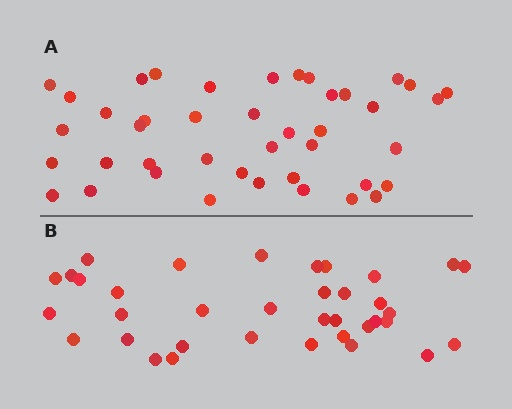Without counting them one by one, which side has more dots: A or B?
Region A (the top region) has more dots.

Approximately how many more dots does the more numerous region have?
Region A has about 6 more dots than region B.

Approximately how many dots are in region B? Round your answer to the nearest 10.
About 40 dots. (The exact count is 36, which rounds to 40.)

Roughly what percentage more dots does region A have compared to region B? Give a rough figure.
About 15% more.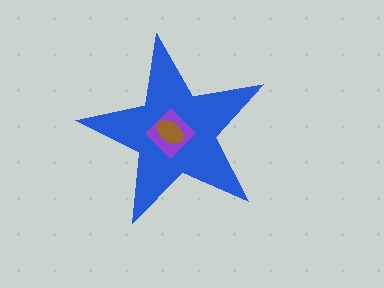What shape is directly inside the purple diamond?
The brown ellipse.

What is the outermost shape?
The blue star.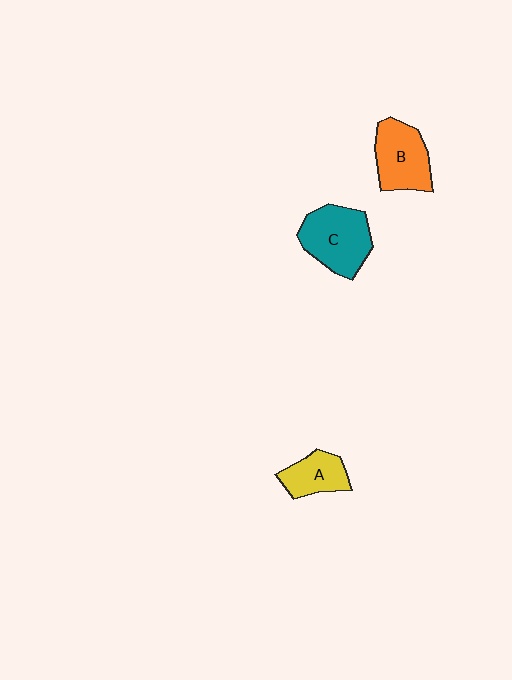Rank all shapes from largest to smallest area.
From largest to smallest: C (teal), B (orange), A (yellow).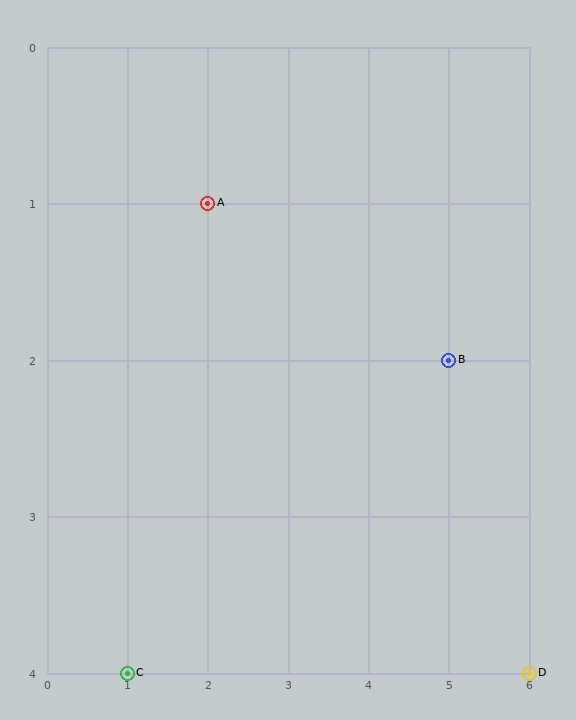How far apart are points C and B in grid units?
Points C and B are 4 columns and 2 rows apart (about 4.5 grid units diagonally).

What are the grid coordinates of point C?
Point C is at grid coordinates (1, 4).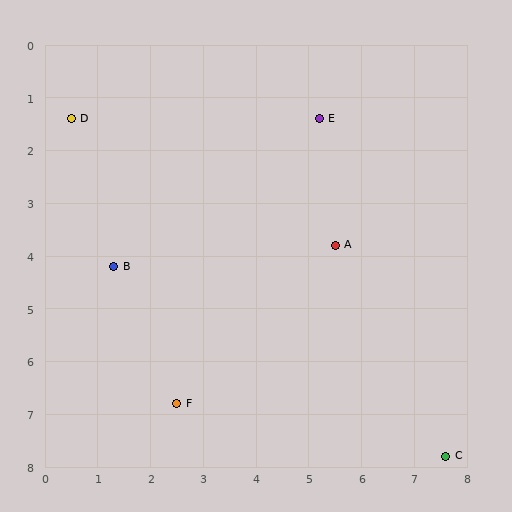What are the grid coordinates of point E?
Point E is at approximately (5.2, 1.4).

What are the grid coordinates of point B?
Point B is at approximately (1.3, 4.2).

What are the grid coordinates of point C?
Point C is at approximately (7.6, 7.8).